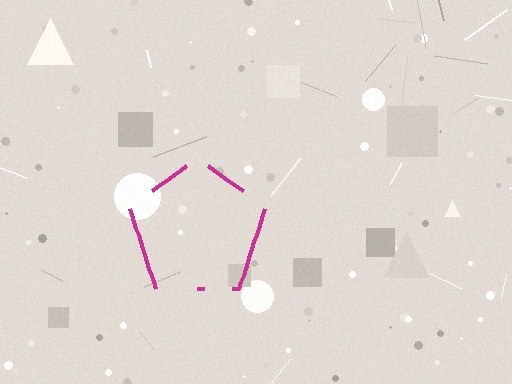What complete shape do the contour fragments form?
The contour fragments form a pentagon.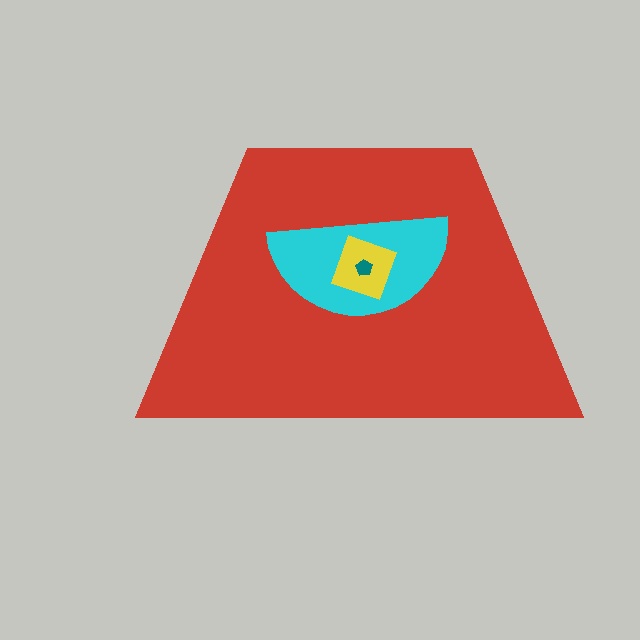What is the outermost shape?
The red trapezoid.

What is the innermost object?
The teal pentagon.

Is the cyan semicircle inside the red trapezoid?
Yes.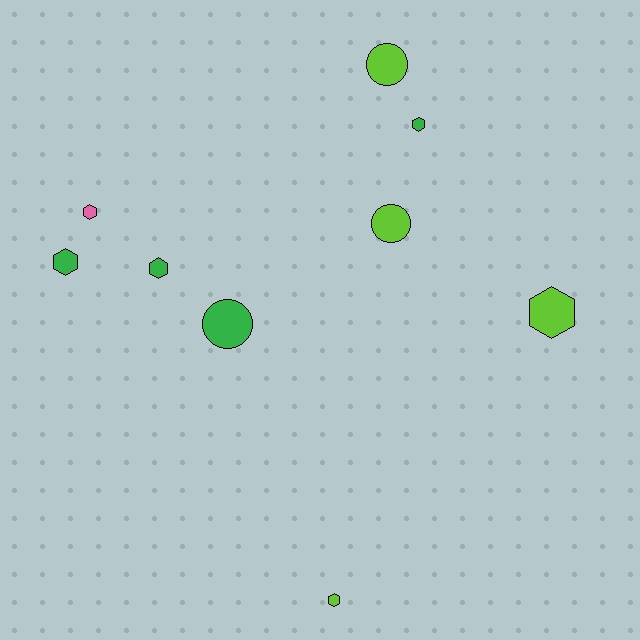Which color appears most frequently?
Lime, with 4 objects.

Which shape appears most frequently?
Hexagon, with 6 objects.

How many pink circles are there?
There are no pink circles.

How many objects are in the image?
There are 9 objects.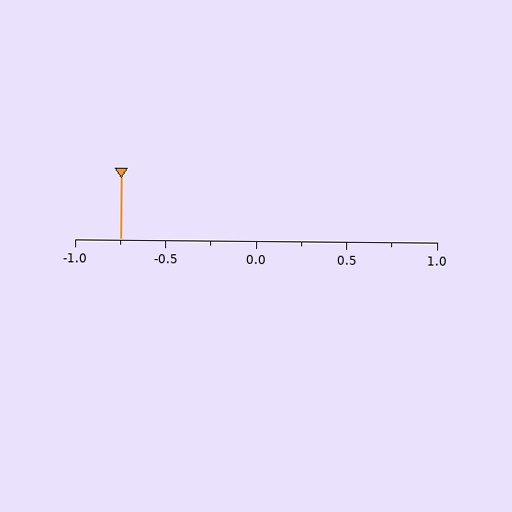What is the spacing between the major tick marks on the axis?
The major ticks are spaced 0.5 apart.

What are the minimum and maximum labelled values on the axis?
The axis runs from -1.0 to 1.0.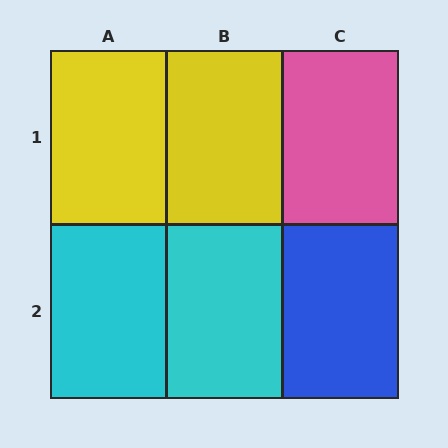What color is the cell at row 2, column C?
Blue.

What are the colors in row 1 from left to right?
Yellow, yellow, pink.